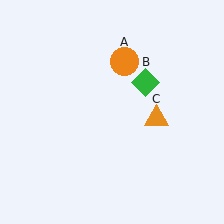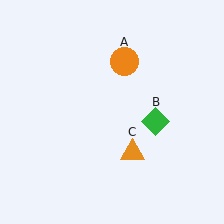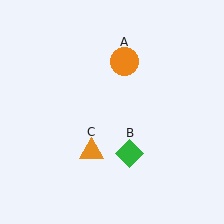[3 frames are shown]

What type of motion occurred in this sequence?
The green diamond (object B), orange triangle (object C) rotated clockwise around the center of the scene.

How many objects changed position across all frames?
2 objects changed position: green diamond (object B), orange triangle (object C).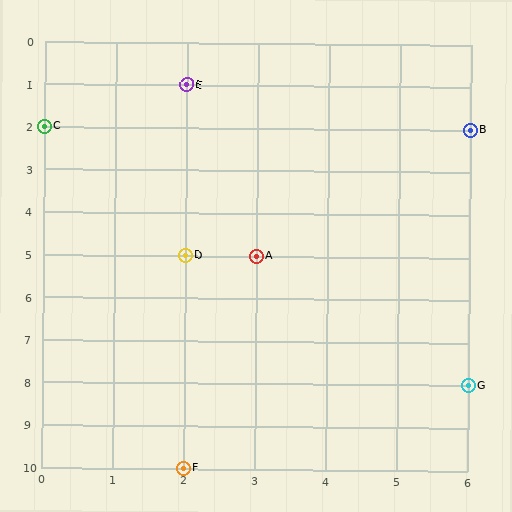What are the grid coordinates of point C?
Point C is at grid coordinates (0, 2).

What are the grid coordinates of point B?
Point B is at grid coordinates (6, 2).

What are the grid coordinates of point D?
Point D is at grid coordinates (2, 5).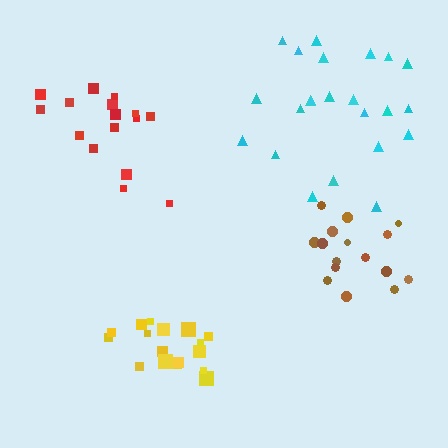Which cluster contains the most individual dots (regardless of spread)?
Cyan (23).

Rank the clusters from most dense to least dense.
brown, yellow, red, cyan.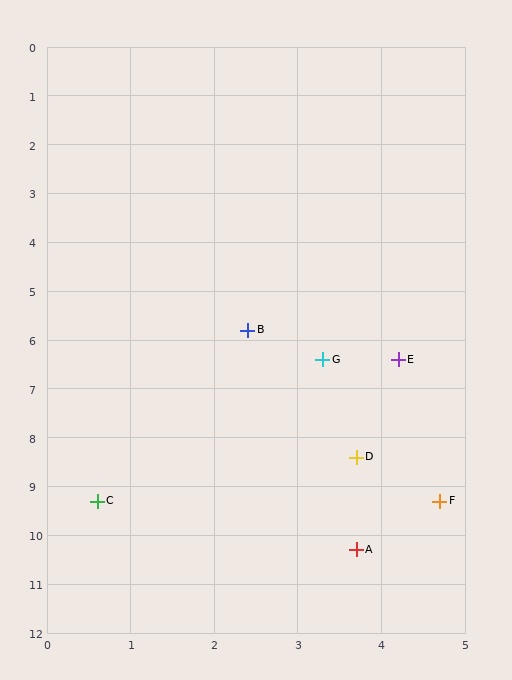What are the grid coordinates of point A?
Point A is at approximately (3.7, 10.3).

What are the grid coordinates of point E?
Point E is at approximately (4.2, 6.4).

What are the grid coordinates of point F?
Point F is at approximately (4.7, 9.3).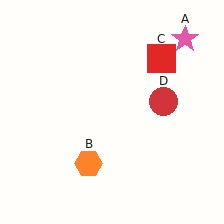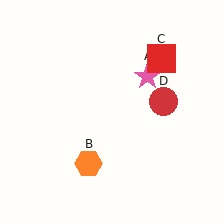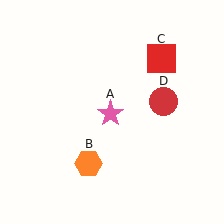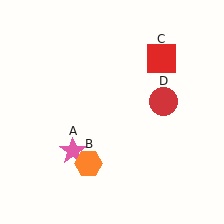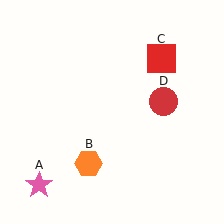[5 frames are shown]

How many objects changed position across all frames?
1 object changed position: pink star (object A).